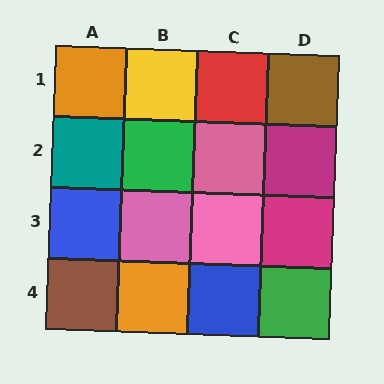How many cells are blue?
2 cells are blue.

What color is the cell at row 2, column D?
Magenta.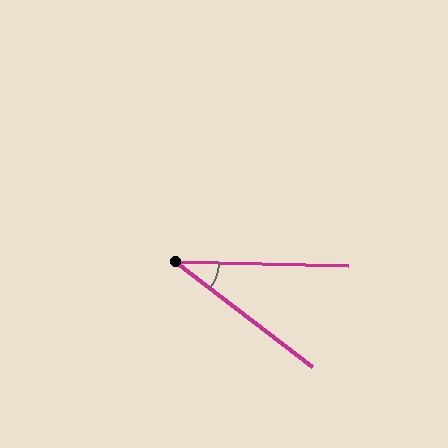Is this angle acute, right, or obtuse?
It is acute.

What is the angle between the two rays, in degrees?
Approximately 36 degrees.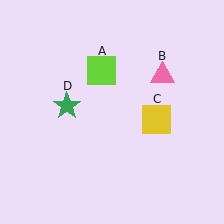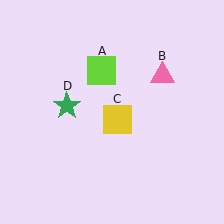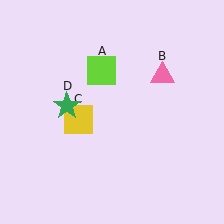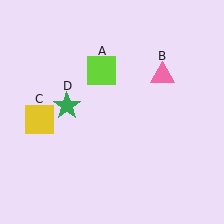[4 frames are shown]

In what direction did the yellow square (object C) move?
The yellow square (object C) moved left.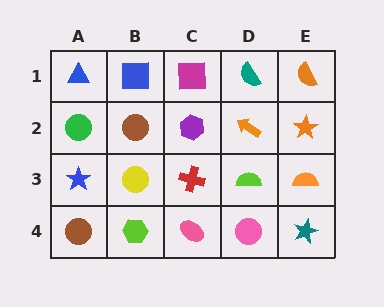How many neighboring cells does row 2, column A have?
3.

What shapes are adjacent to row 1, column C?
A purple hexagon (row 2, column C), a blue square (row 1, column B), a teal semicircle (row 1, column D).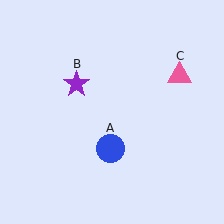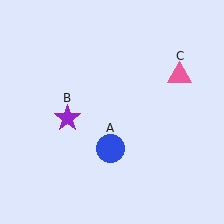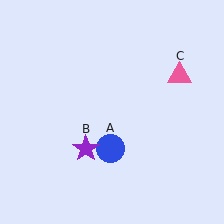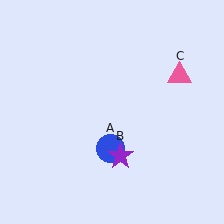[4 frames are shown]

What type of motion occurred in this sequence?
The purple star (object B) rotated counterclockwise around the center of the scene.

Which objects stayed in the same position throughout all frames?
Blue circle (object A) and pink triangle (object C) remained stationary.